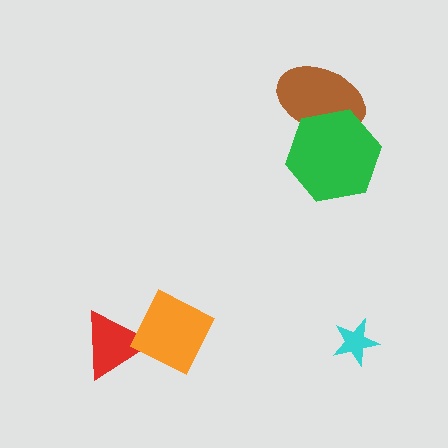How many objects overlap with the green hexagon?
1 object overlaps with the green hexagon.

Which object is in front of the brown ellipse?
The green hexagon is in front of the brown ellipse.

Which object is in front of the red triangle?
The orange square is in front of the red triangle.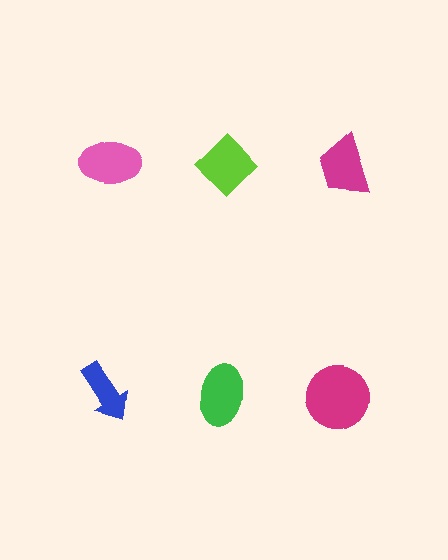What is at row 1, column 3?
A magenta trapezoid.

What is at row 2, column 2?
A green ellipse.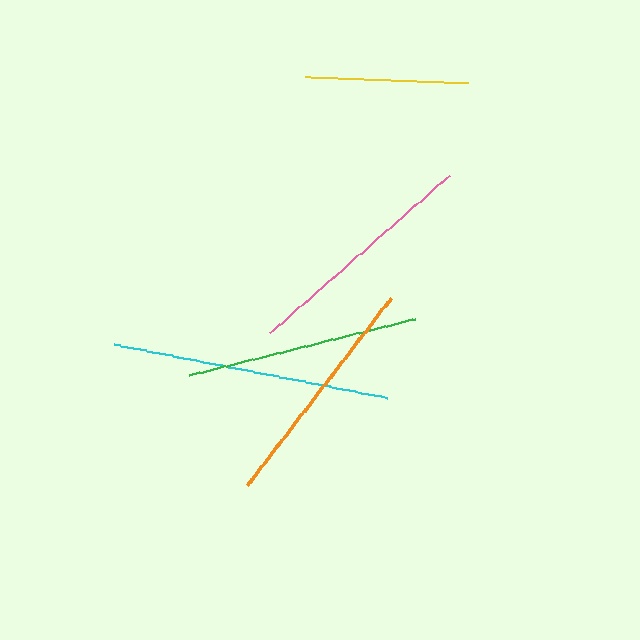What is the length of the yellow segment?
The yellow segment is approximately 163 pixels long.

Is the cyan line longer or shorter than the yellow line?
The cyan line is longer than the yellow line.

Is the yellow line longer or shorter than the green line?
The green line is longer than the yellow line.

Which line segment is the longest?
The cyan line is the longest at approximately 278 pixels.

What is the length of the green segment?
The green segment is approximately 233 pixels long.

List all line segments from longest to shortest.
From longest to shortest: cyan, pink, orange, green, yellow.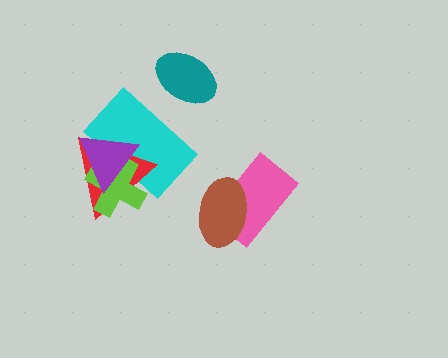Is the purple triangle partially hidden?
No, no other shape covers it.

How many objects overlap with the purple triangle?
3 objects overlap with the purple triangle.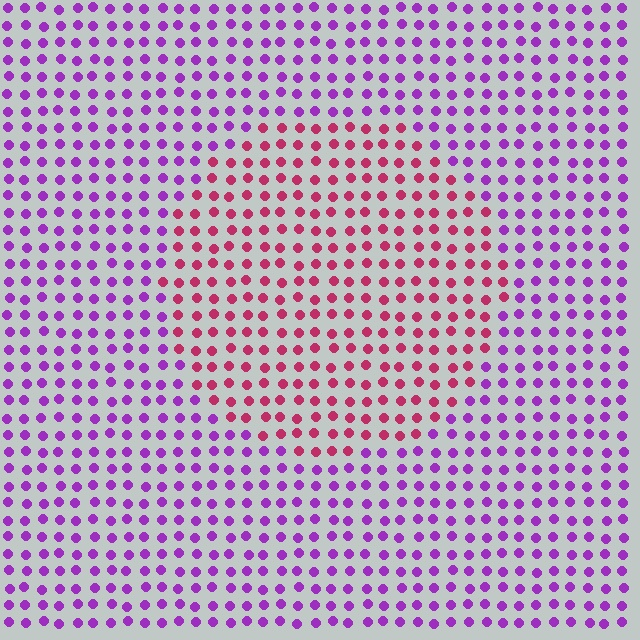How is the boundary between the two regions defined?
The boundary is defined purely by a slight shift in hue (about 51 degrees). Spacing, size, and orientation are identical on both sides.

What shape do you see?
I see a circle.